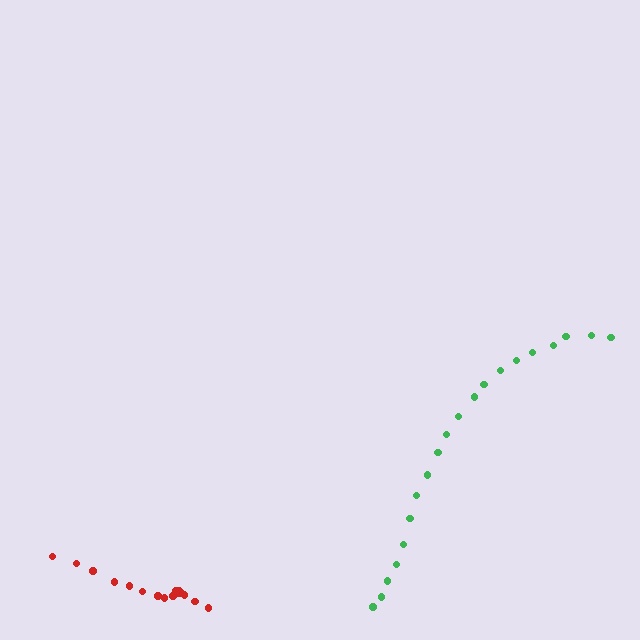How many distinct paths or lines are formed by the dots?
There are 2 distinct paths.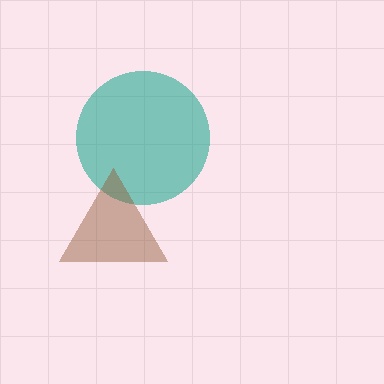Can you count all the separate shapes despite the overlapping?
Yes, there are 2 separate shapes.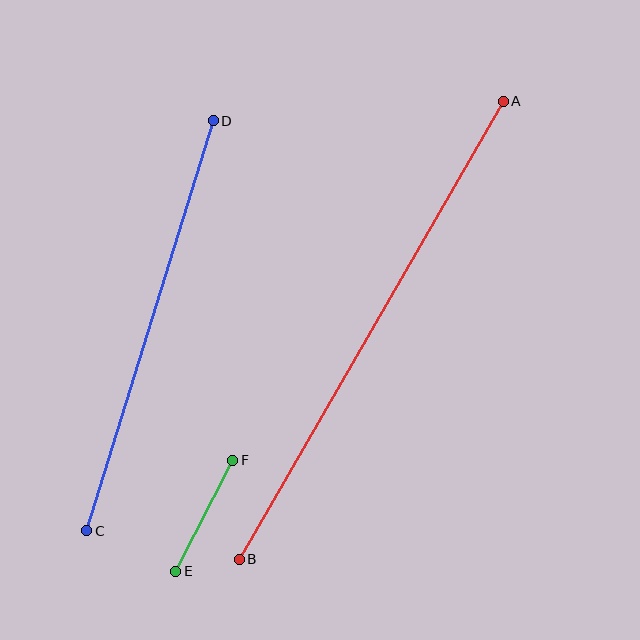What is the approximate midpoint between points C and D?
The midpoint is at approximately (150, 326) pixels.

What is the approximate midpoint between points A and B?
The midpoint is at approximately (371, 330) pixels.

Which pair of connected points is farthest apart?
Points A and B are farthest apart.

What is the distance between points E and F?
The distance is approximately 125 pixels.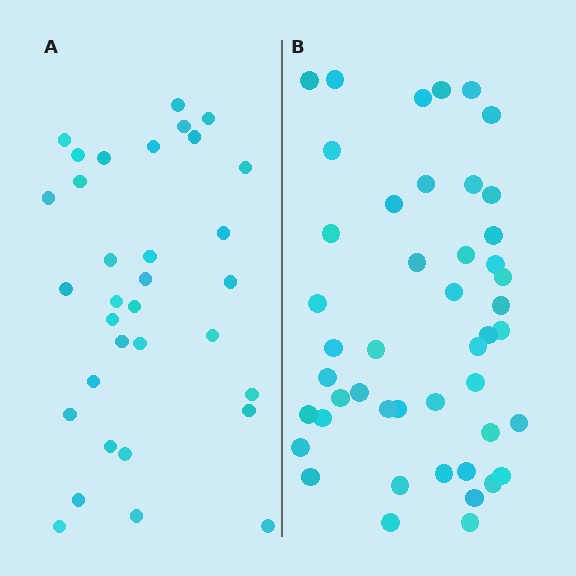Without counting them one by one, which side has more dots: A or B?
Region B (the right region) has more dots.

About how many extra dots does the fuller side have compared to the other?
Region B has approximately 15 more dots than region A.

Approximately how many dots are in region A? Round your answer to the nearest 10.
About 30 dots. (The exact count is 33, which rounds to 30.)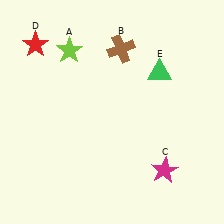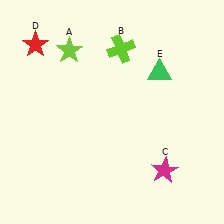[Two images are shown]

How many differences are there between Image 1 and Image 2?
There is 1 difference between the two images.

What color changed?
The cross (B) changed from brown in Image 1 to lime in Image 2.